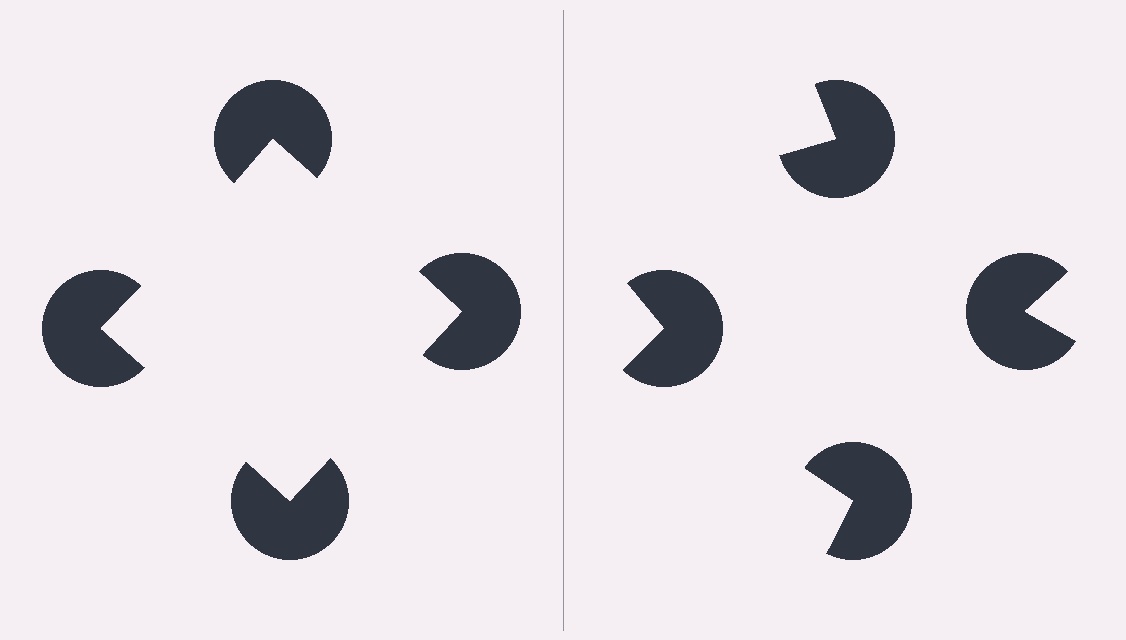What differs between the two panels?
The pac-man discs are positioned identically on both sides; only the wedge orientations differ. On the left they align to a square; on the right they are misaligned.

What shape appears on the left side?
An illusory square.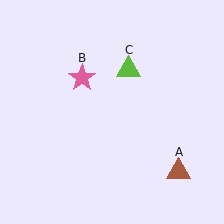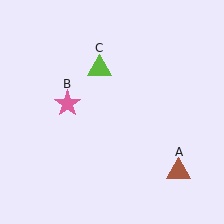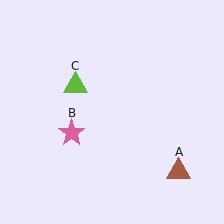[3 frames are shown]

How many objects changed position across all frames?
2 objects changed position: pink star (object B), lime triangle (object C).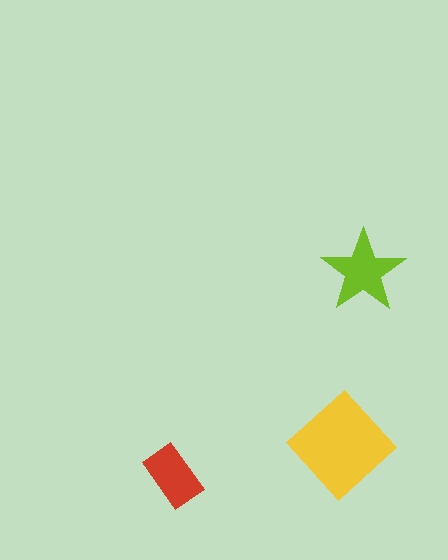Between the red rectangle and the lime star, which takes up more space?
The lime star.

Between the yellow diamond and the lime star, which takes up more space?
The yellow diamond.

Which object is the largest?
The yellow diamond.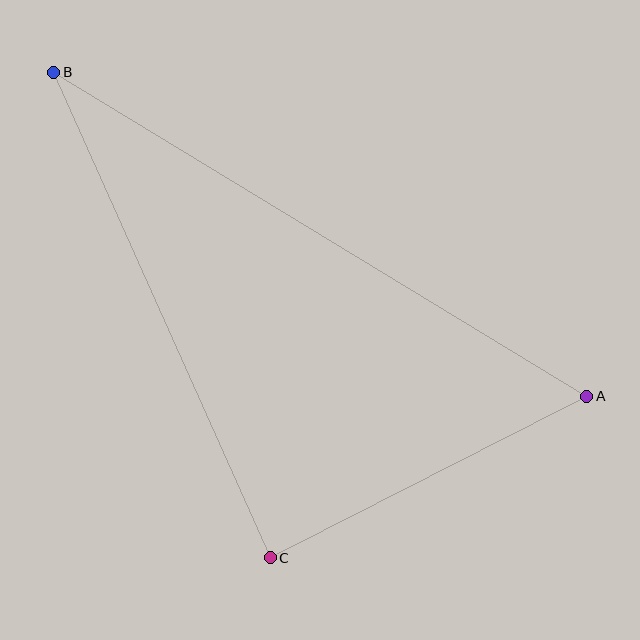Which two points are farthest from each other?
Points A and B are farthest from each other.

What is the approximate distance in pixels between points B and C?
The distance between B and C is approximately 532 pixels.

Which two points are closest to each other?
Points A and C are closest to each other.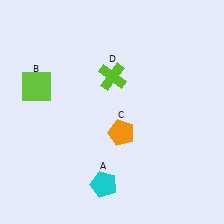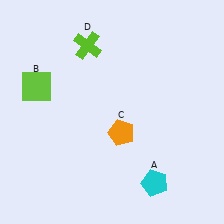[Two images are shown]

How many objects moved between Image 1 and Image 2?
2 objects moved between the two images.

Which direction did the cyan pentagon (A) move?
The cyan pentagon (A) moved right.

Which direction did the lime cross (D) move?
The lime cross (D) moved up.